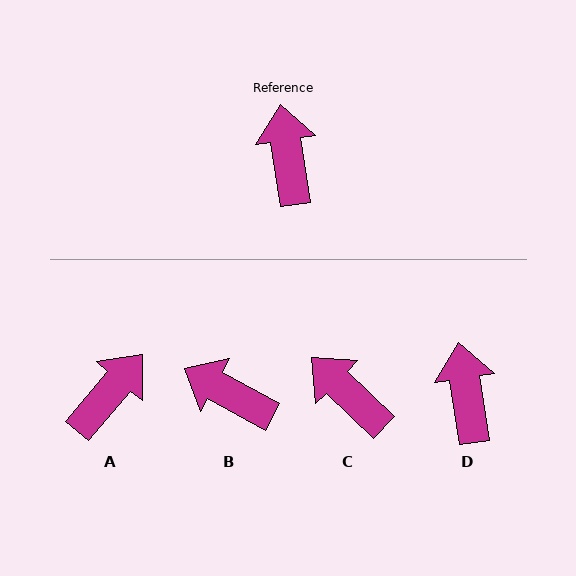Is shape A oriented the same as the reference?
No, it is off by about 49 degrees.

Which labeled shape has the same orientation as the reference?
D.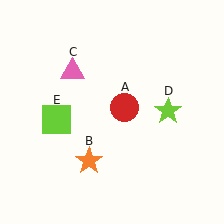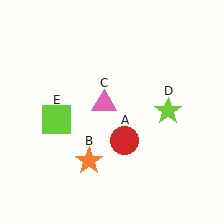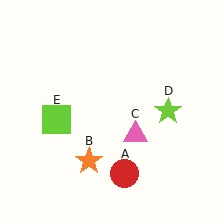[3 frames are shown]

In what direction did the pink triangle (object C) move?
The pink triangle (object C) moved down and to the right.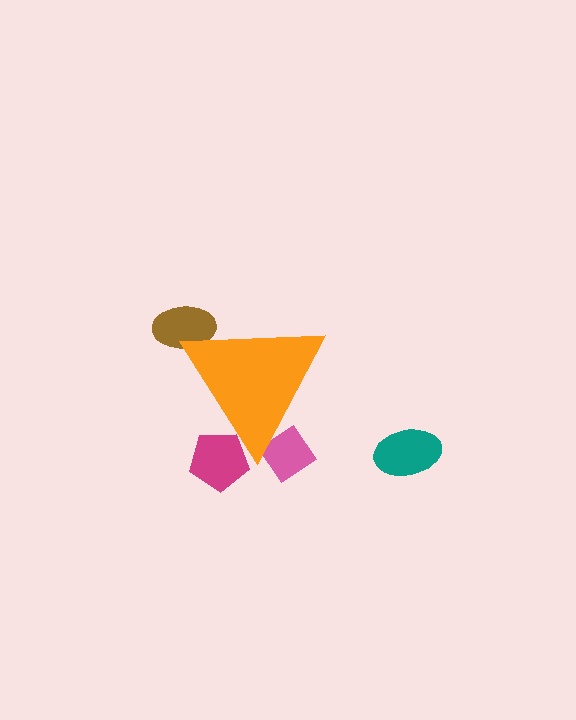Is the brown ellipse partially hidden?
Yes, the brown ellipse is partially hidden behind the orange triangle.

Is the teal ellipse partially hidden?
No, the teal ellipse is fully visible.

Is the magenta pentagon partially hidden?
Yes, the magenta pentagon is partially hidden behind the orange triangle.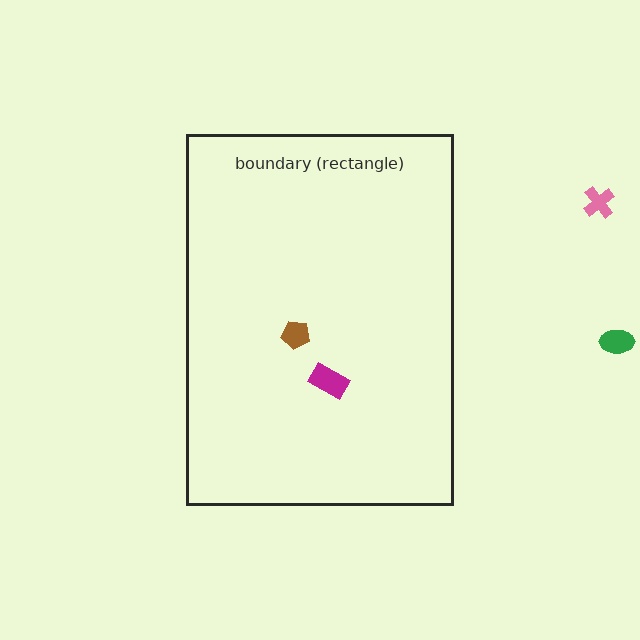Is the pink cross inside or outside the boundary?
Outside.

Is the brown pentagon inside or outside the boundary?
Inside.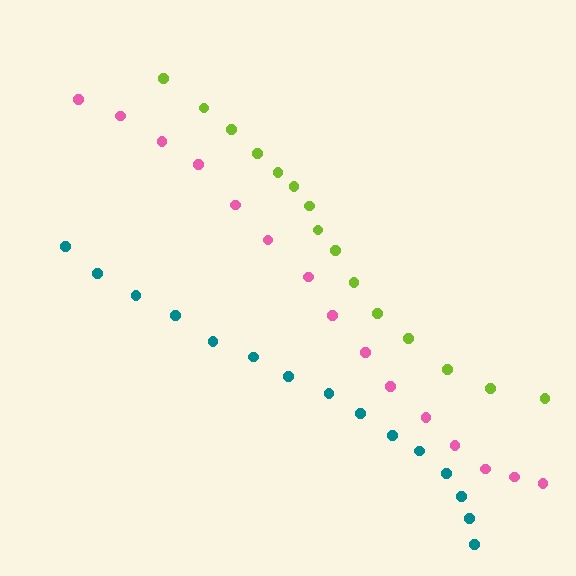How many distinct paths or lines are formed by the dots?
There are 3 distinct paths.